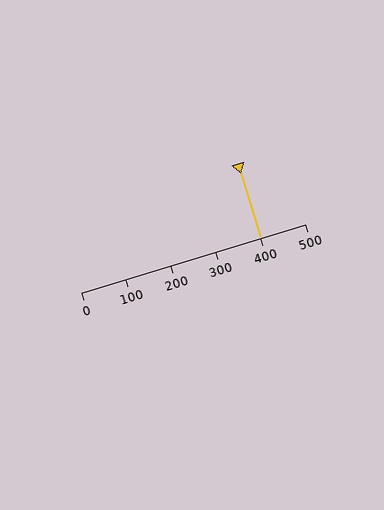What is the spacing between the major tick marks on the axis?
The major ticks are spaced 100 apart.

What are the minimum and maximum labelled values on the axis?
The axis runs from 0 to 500.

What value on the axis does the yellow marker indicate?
The marker indicates approximately 400.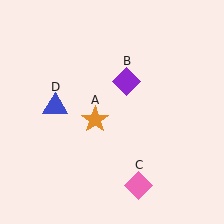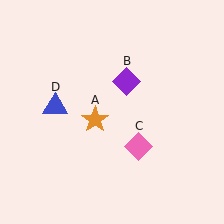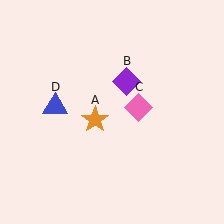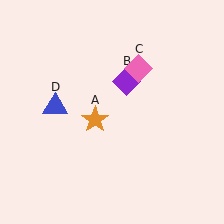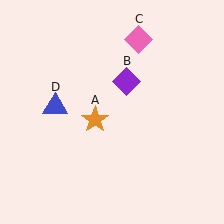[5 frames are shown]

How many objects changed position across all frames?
1 object changed position: pink diamond (object C).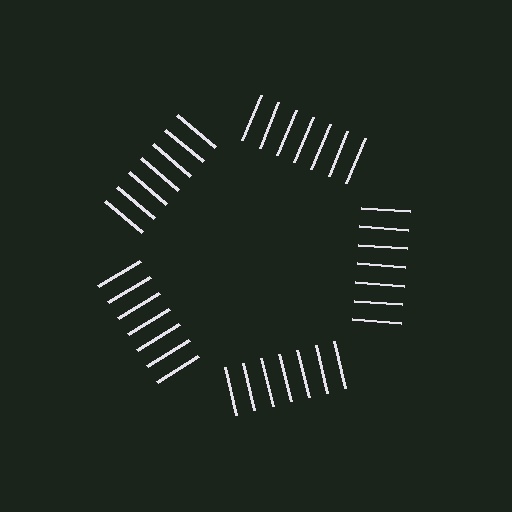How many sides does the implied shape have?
5 sides — the line-ends trace a pentagon.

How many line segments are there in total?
35 — 7 along each of the 5 edges.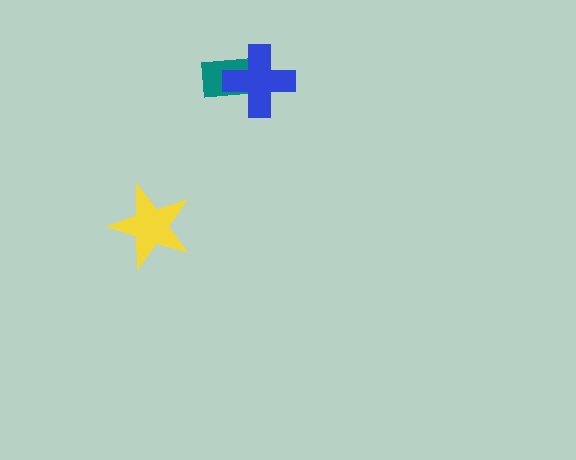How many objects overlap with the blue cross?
1 object overlaps with the blue cross.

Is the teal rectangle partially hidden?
Yes, it is partially covered by another shape.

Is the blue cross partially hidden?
No, no other shape covers it.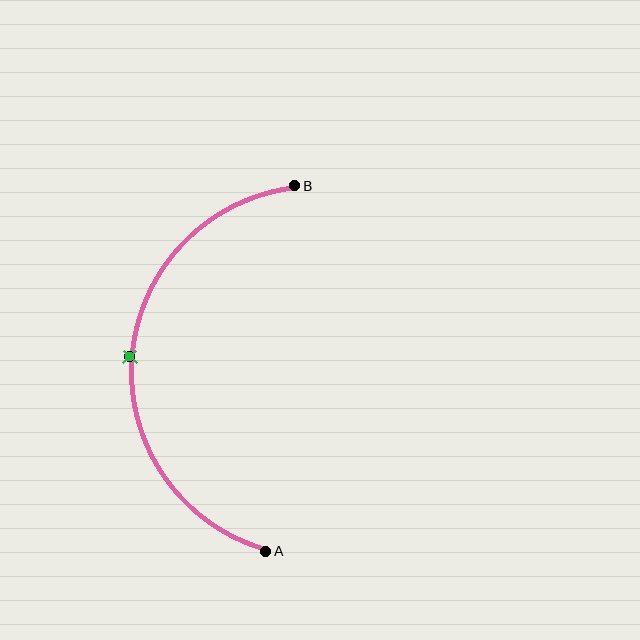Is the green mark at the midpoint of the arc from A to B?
Yes. The green mark lies on the arc at equal arc-length from both A and B — it is the arc midpoint.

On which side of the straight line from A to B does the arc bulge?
The arc bulges to the left of the straight line connecting A and B.